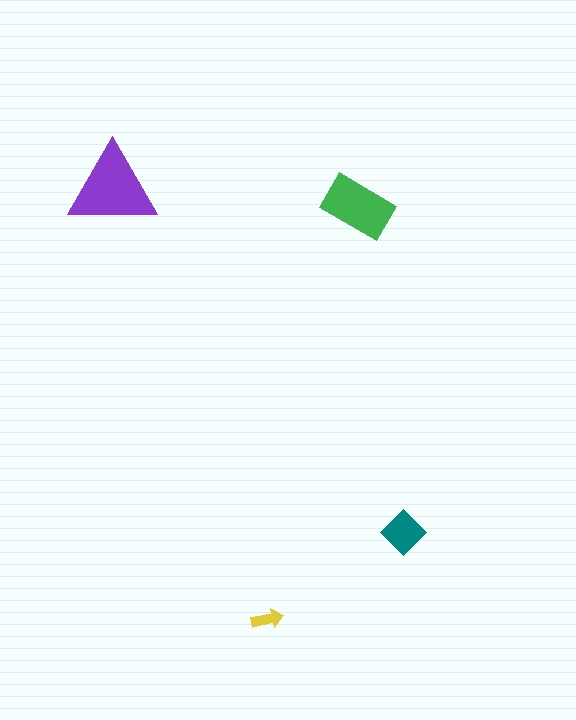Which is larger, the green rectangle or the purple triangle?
The purple triangle.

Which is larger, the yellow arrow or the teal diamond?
The teal diamond.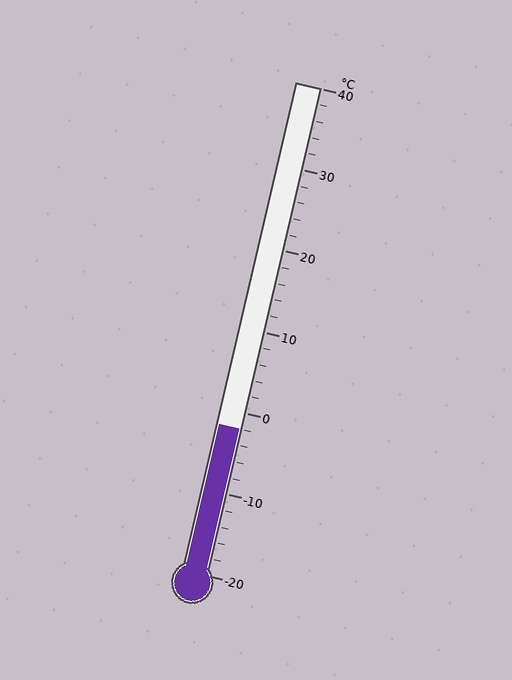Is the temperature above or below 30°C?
The temperature is below 30°C.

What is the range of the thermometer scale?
The thermometer scale ranges from -20°C to 40°C.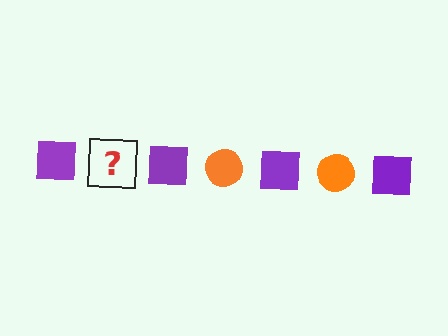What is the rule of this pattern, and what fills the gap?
The rule is that the pattern alternates between purple square and orange circle. The gap should be filled with an orange circle.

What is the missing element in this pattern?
The missing element is an orange circle.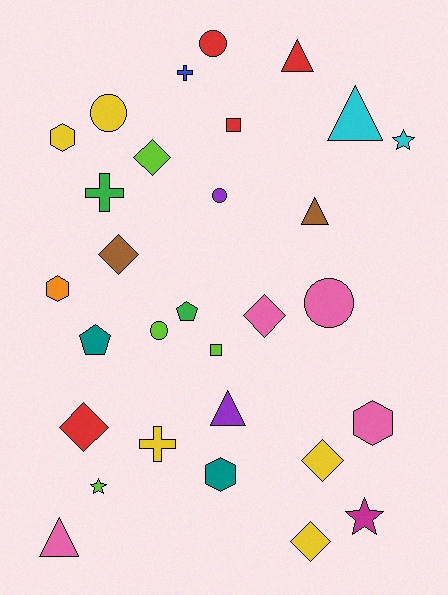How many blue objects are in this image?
There is 1 blue object.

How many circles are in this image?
There are 5 circles.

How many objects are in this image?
There are 30 objects.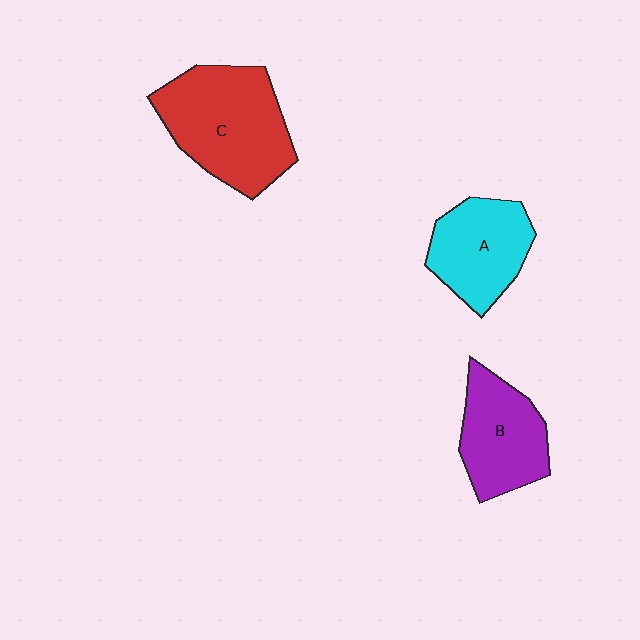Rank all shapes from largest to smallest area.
From largest to smallest: C (red), A (cyan), B (purple).